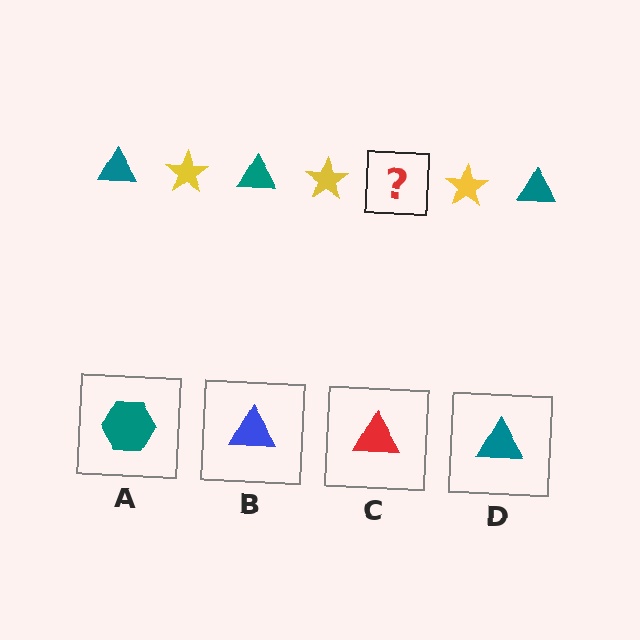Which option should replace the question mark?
Option D.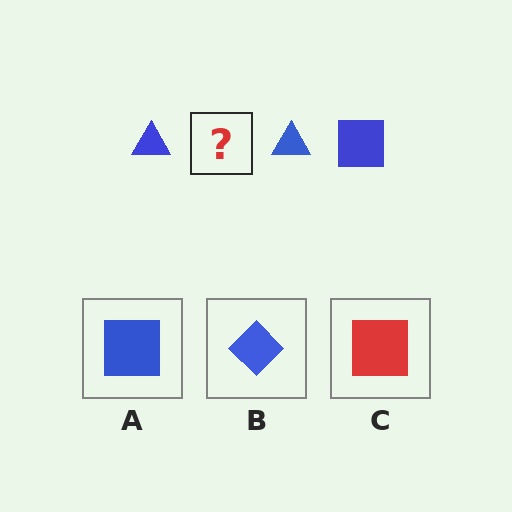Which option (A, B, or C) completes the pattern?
A.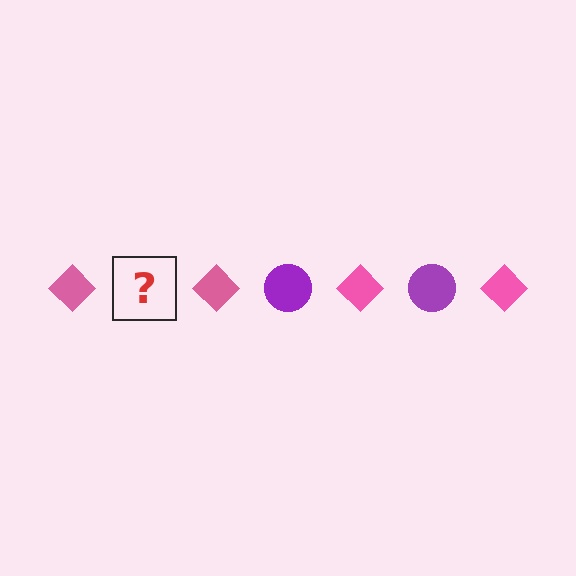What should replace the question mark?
The question mark should be replaced with a purple circle.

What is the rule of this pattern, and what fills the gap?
The rule is that the pattern alternates between pink diamond and purple circle. The gap should be filled with a purple circle.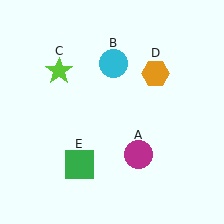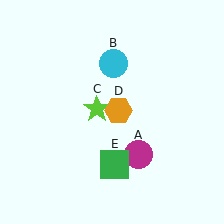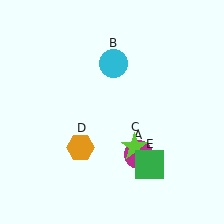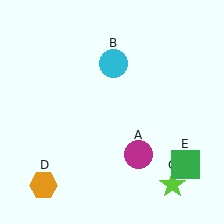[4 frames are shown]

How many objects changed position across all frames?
3 objects changed position: lime star (object C), orange hexagon (object D), green square (object E).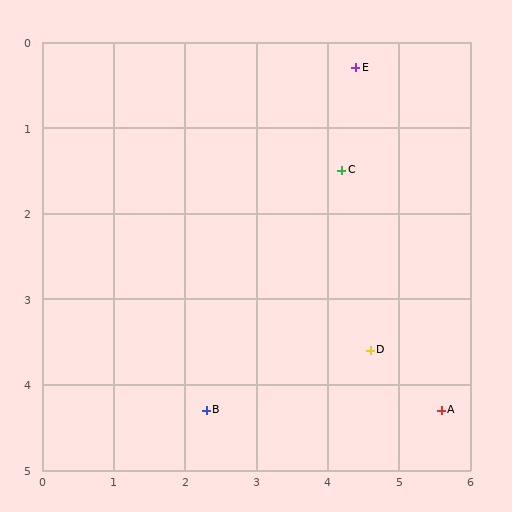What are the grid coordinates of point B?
Point B is at approximately (2.3, 4.3).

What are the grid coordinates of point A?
Point A is at approximately (5.6, 4.3).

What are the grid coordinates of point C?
Point C is at approximately (4.2, 1.5).